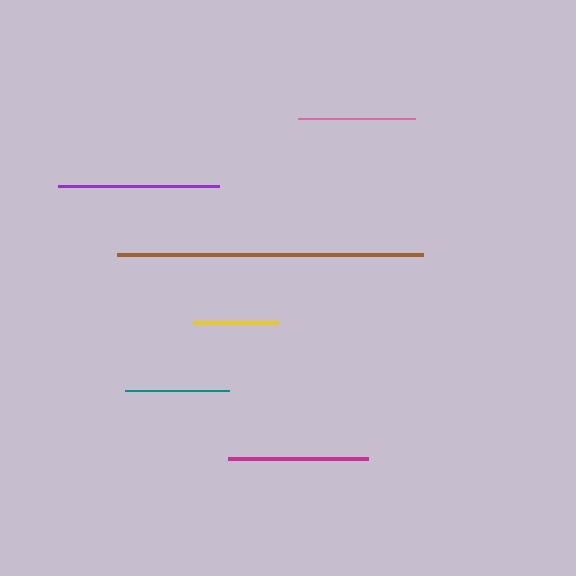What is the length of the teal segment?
The teal segment is approximately 105 pixels long.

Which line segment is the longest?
The brown line is the longest at approximately 305 pixels.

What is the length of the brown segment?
The brown segment is approximately 305 pixels long.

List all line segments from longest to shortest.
From longest to shortest: brown, purple, magenta, pink, teal, yellow.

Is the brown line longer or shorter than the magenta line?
The brown line is longer than the magenta line.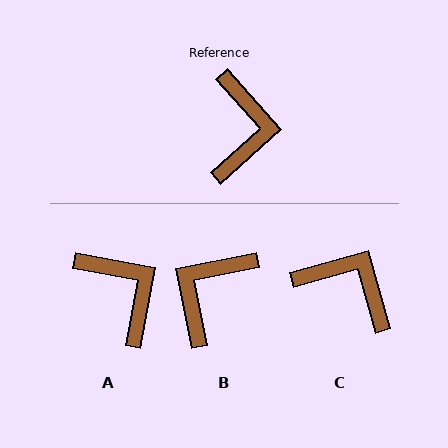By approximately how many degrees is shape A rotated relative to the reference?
Approximately 38 degrees counter-clockwise.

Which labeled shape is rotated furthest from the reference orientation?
B, about 149 degrees away.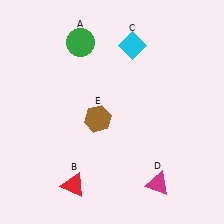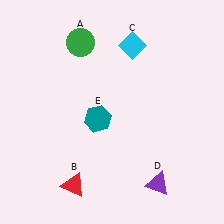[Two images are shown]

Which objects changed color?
D changed from magenta to purple. E changed from brown to teal.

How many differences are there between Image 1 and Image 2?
There are 2 differences between the two images.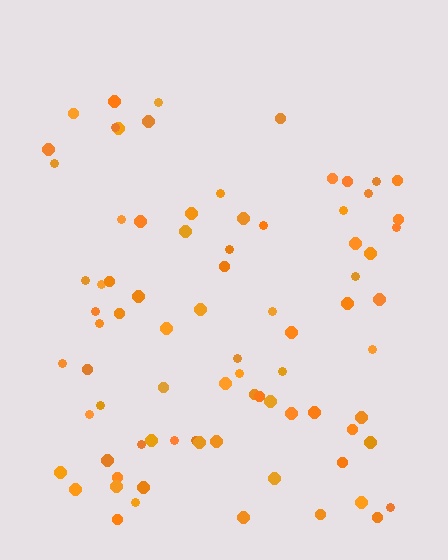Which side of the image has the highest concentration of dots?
The bottom.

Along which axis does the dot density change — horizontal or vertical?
Vertical.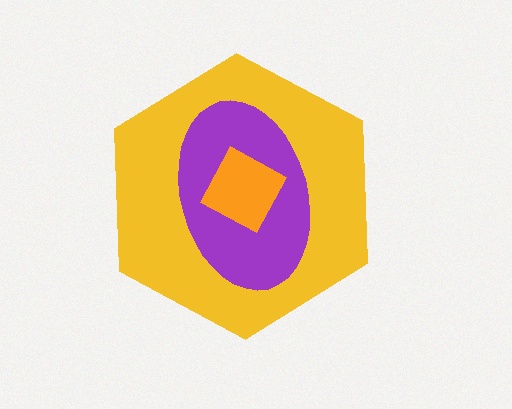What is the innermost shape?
The orange square.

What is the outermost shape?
The yellow hexagon.